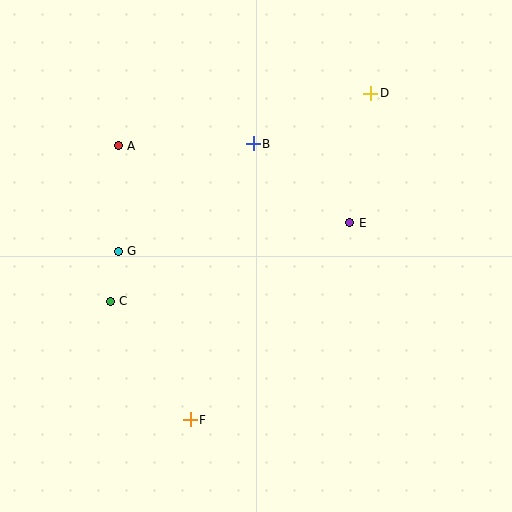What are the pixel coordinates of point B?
Point B is at (253, 144).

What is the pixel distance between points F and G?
The distance between F and G is 183 pixels.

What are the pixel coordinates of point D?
Point D is at (371, 93).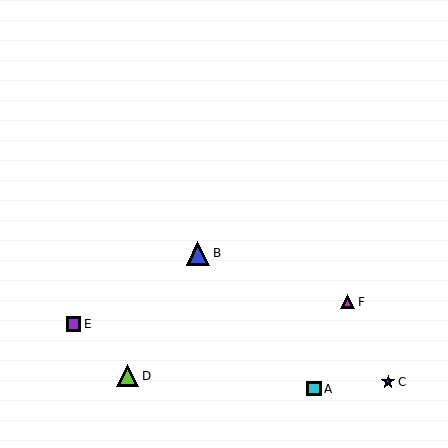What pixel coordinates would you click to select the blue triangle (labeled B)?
Click at (198, 253) to select the blue triangle B.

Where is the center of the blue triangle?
The center of the blue triangle is at (198, 253).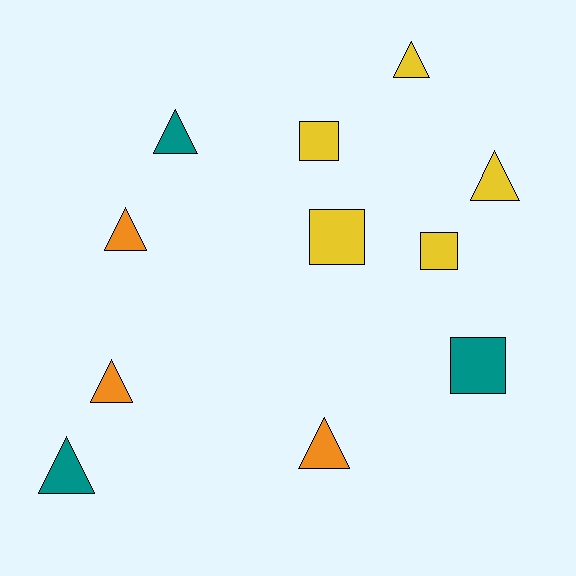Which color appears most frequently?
Yellow, with 5 objects.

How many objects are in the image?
There are 11 objects.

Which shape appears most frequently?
Triangle, with 7 objects.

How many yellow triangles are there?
There are 2 yellow triangles.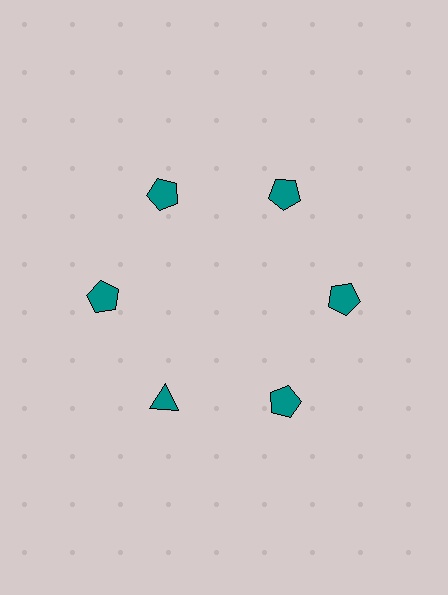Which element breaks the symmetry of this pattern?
The teal triangle at roughly the 7 o'clock position breaks the symmetry. All other shapes are teal pentagons.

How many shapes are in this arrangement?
There are 6 shapes arranged in a ring pattern.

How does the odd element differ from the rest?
It has a different shape: triangle instead of pentagon.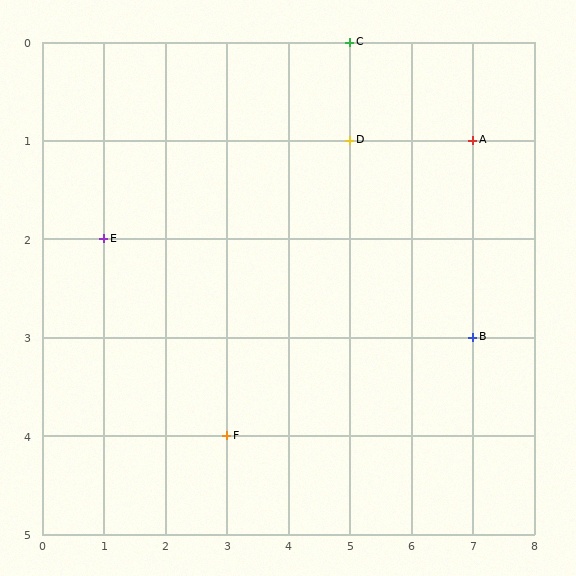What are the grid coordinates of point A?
Point A is at grid coordinates (7, 1).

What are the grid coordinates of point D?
Point D is at grid coordinates (5, 1).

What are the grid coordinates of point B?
Point B is at grid coordinates (7, 3).